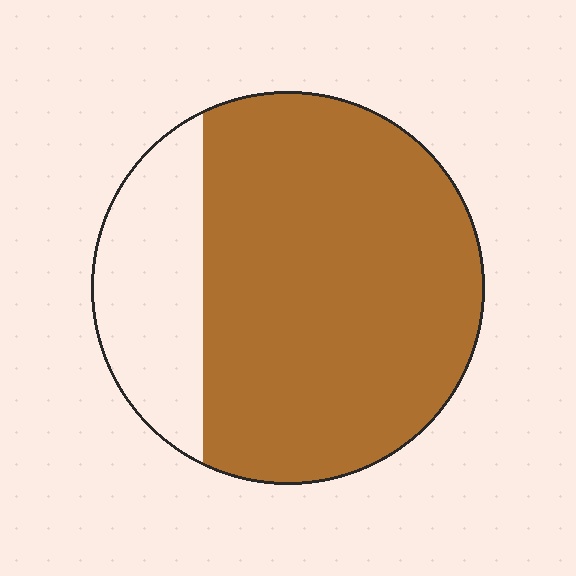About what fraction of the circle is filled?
About three quarters (3/4).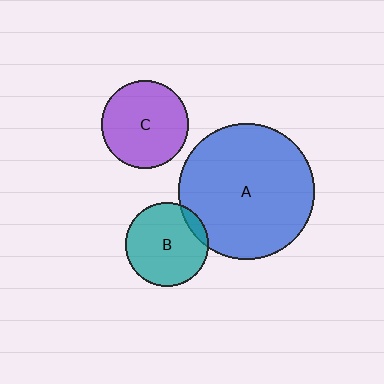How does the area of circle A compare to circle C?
Approximately 2.4 times.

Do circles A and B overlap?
Yes.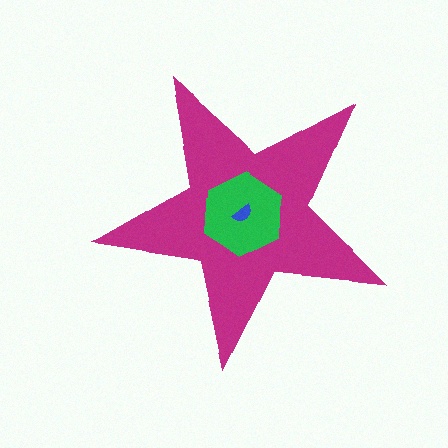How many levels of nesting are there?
3.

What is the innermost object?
The blue semicircle.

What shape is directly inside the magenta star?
The green hexagon.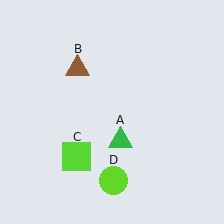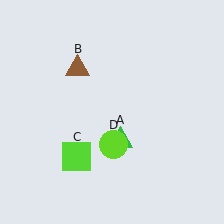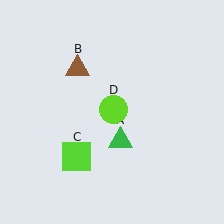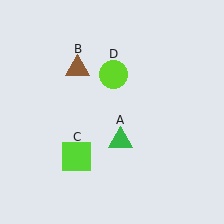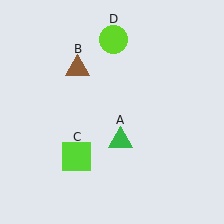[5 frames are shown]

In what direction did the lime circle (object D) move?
The lime circle (object D) moved up.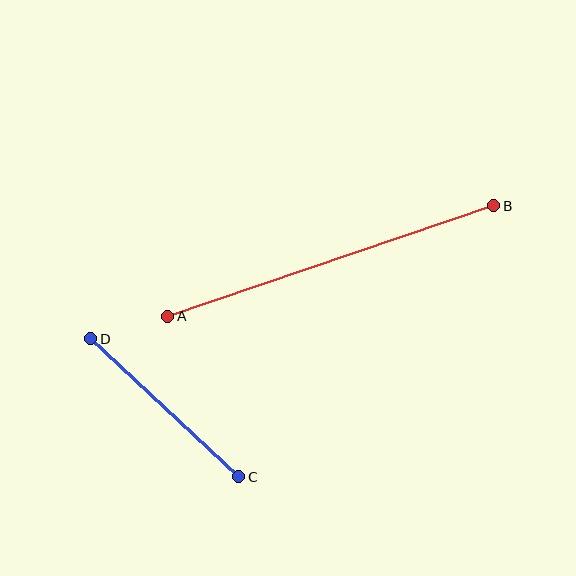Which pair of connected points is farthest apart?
Points A and B are farthest apart.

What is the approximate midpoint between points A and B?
The midpoint is at approximately (331, 261) pixels.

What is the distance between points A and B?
The distance is approximately 345 pixels.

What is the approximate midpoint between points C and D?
The midpoint is at approximately (165, 408) pixels.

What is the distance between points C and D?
The distance is approximately 202 pixels.